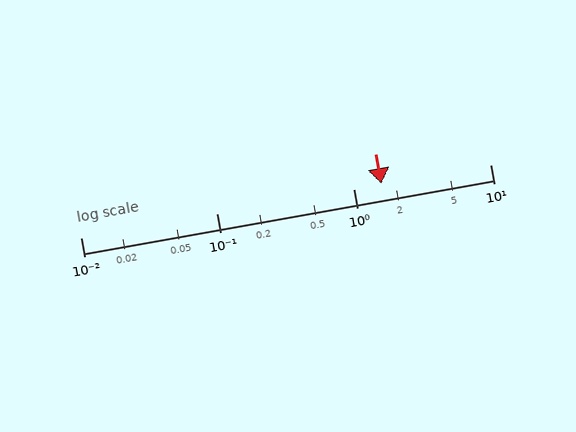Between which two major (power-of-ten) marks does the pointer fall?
The pointer is between 1 and 10.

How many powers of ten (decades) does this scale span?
The scale spans 3 decades, from 0.01 to 10.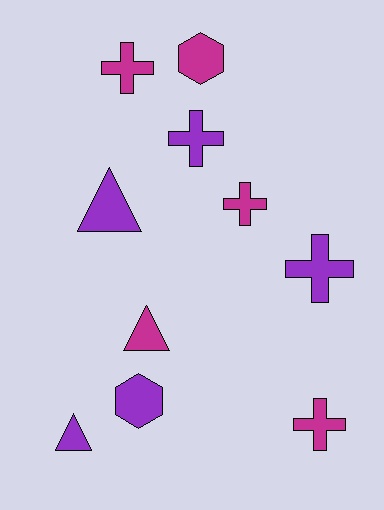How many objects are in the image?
There are 10 objects.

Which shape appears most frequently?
Cross, with 5 objects.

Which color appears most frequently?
Magenta, with 5 objects.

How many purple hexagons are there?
There is 1 purple hexagon.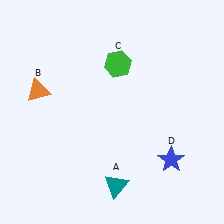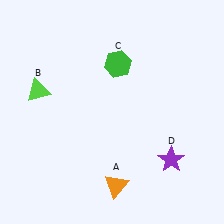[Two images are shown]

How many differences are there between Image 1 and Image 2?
There are 3 differences between the two images.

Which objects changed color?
A changed from teal to orange. B changed from orange to lime. D changed from blue to purple.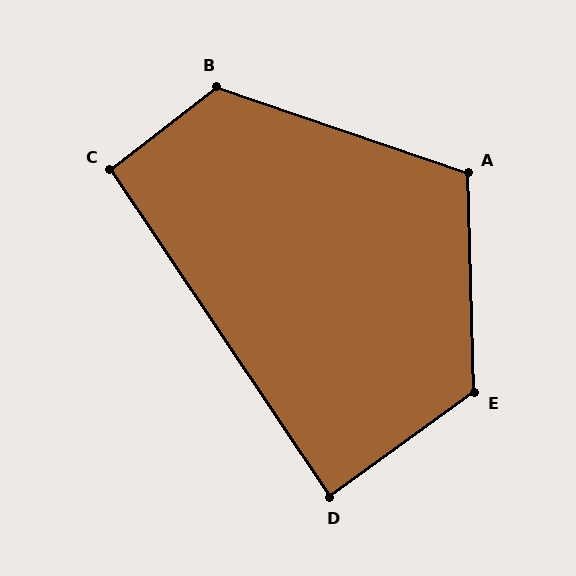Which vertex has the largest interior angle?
E, at approximately 124 degrees.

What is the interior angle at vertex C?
Approximately 94 degrees (approximately right).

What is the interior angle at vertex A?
Approximately 111 degrees (obtuse).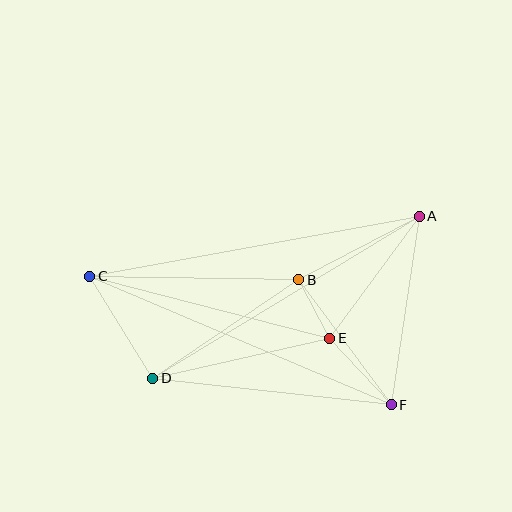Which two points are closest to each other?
Points B and E are closest to each other.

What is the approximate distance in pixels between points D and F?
The distance between D and F is approximately 240 pixels.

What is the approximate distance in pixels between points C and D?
The distance between C and D is approximately 120 pixels.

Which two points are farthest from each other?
Points A and C are farthest from each other.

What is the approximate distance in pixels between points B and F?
The distance between B and F is approximately 156 pixels.